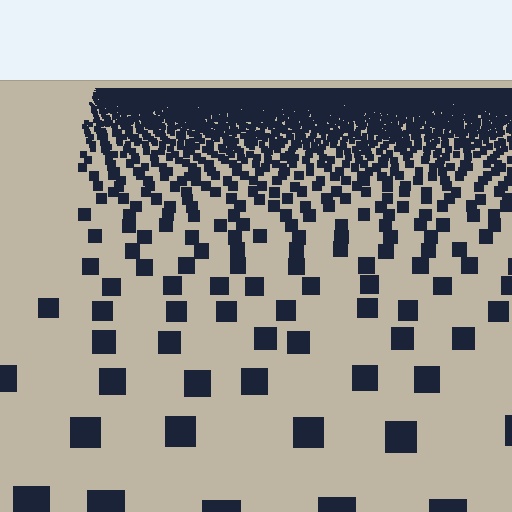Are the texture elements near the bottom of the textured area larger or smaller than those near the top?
Larger. Near the bottom, elements are closer to the viewer and appear at a bigger on-screen size.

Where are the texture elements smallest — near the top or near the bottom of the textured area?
Near the top.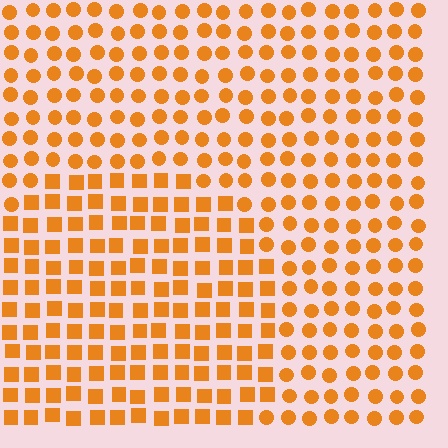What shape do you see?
I see a circle.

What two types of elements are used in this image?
The image uses squares inside the circle region and circles outside it.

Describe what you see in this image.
The image is filled with small orange elements arranged in a uniform grid. A circle-shaped region contains squares, while the surrounding area contains circles. The boundary is defined purely by the change in element shape.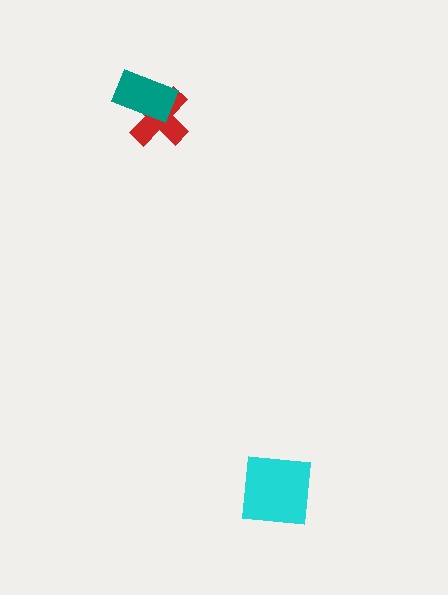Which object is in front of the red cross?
The teal rectangle is in front of the red cross.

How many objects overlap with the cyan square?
0 objects overlap with the cyan square.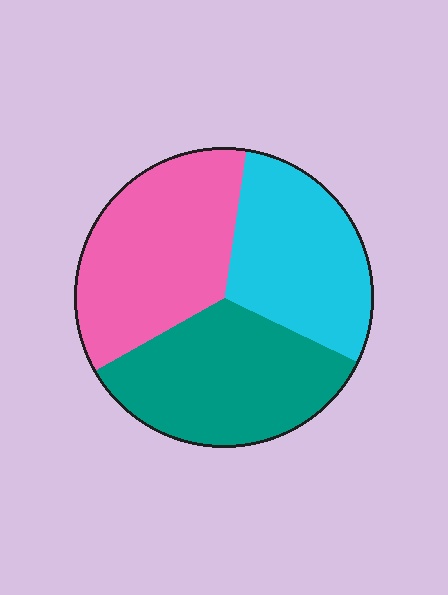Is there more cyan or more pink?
Pink.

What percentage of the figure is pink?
Pink covers 36% of the figure.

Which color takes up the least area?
Cyan, at roughly 30%.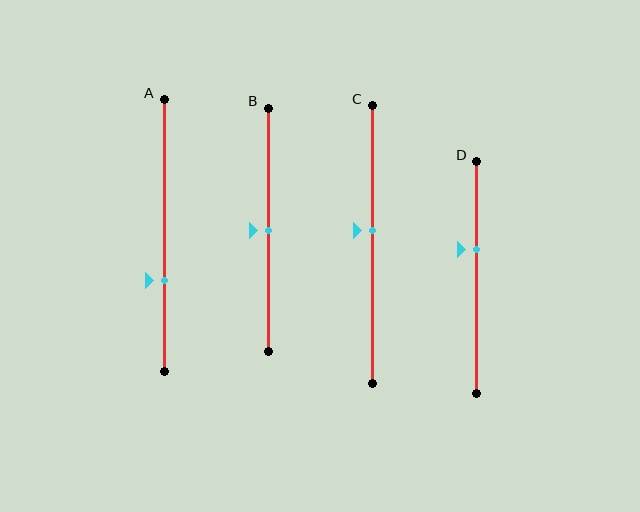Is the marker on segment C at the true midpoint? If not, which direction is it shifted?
No, the marker on segment C is shifted upward by about 5% of the segment length.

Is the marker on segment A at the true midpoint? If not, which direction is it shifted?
No, the marker on segment A is shifted downward by about 17% of the segment length.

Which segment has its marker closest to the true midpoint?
Segment B has its marker closest to the true midpoint.